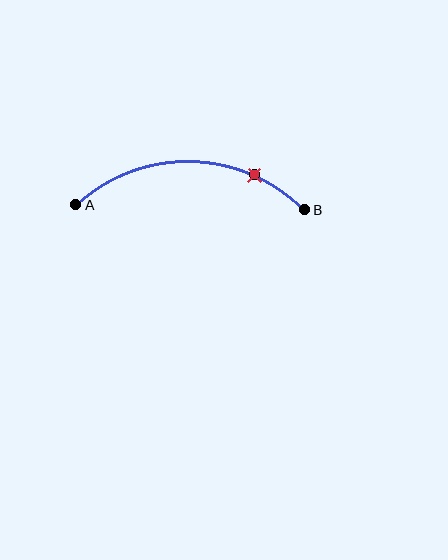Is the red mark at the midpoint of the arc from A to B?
No. The red mark lies on the arc but is closer to endpoint B. The arc midpoint would be at the point on the curve equidistant along the arc from both A and B.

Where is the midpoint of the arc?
The arc midpoint is the point on the curve farthest from the straight line joining A and B. It sits above that line.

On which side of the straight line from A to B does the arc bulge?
The arc bulges above the straight line connecting A and B.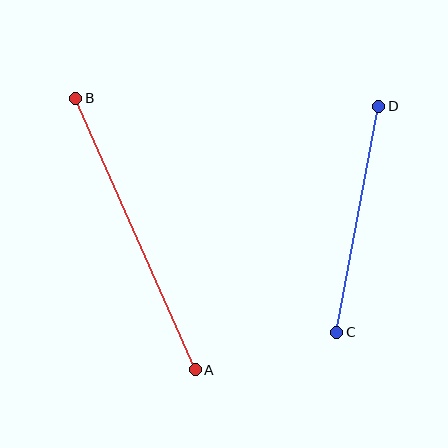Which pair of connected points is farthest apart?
Points A and B are farthest apart.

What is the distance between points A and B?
The distance is approximately 297 pixels.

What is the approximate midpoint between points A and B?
The midpoint is at approximately (135, 234) pixels.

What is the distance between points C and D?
The distance is approximately 230 pixels.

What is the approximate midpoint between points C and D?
The midpoint is at approximately (358, 219) pixels.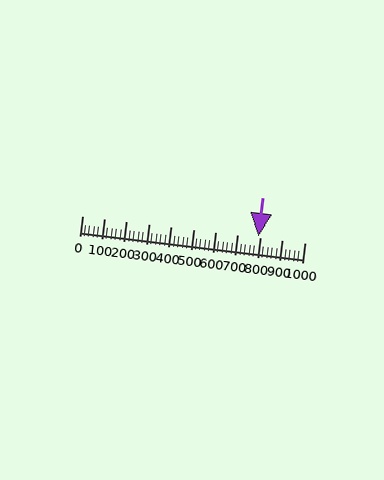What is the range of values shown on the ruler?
The ruler shows values from 0 to 1000.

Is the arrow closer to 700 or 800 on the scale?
The arrow is closer to 800.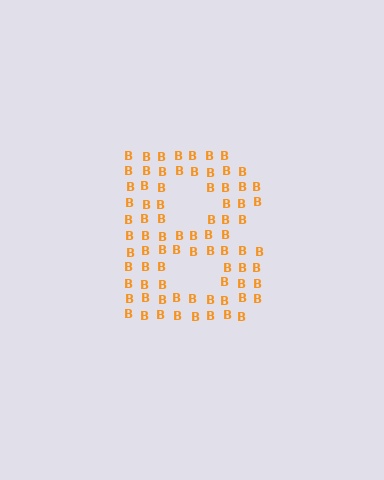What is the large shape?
The large shape is the letter B.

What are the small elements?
The small elements are letter B's.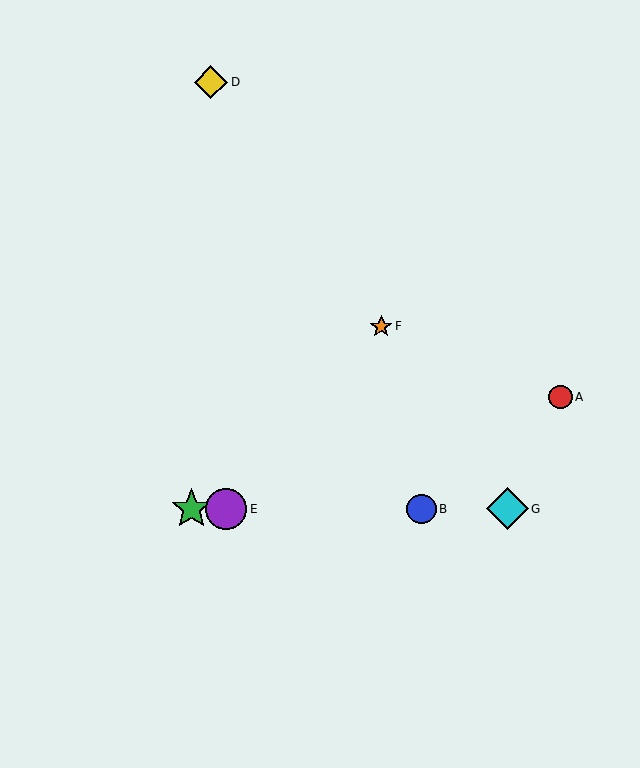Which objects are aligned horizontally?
Objects B, C, E, G are aligned horizontally.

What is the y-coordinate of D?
Object D is at y≈82.